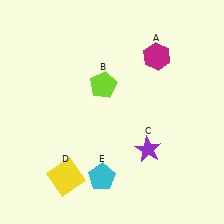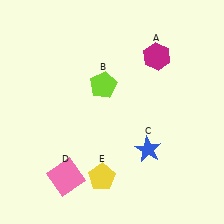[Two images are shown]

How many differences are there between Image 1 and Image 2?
There are 3 differences between the two images.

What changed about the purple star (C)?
In Image 1, C is purple. In Image 2, it changed to blue.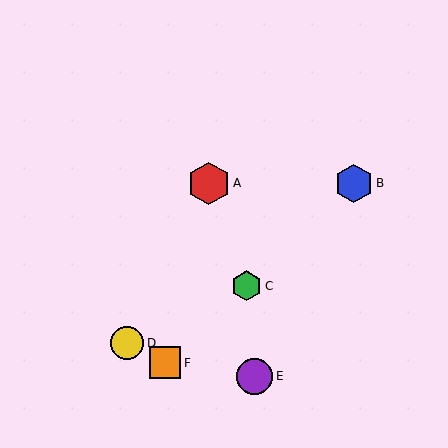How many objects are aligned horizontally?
2 objects (A, B) are aligned horizontally.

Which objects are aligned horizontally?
Objects A, B are aligned horizontally.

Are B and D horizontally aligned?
No, B is at y≈183 and D is at y≈343.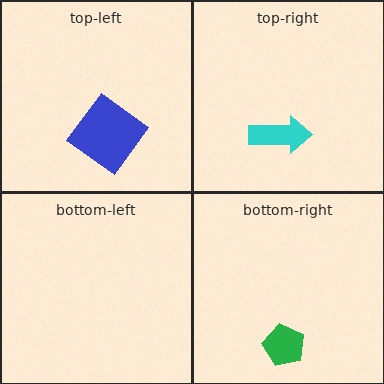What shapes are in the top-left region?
The blue diamond.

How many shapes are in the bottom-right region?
1.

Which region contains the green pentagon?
The bottom-right region.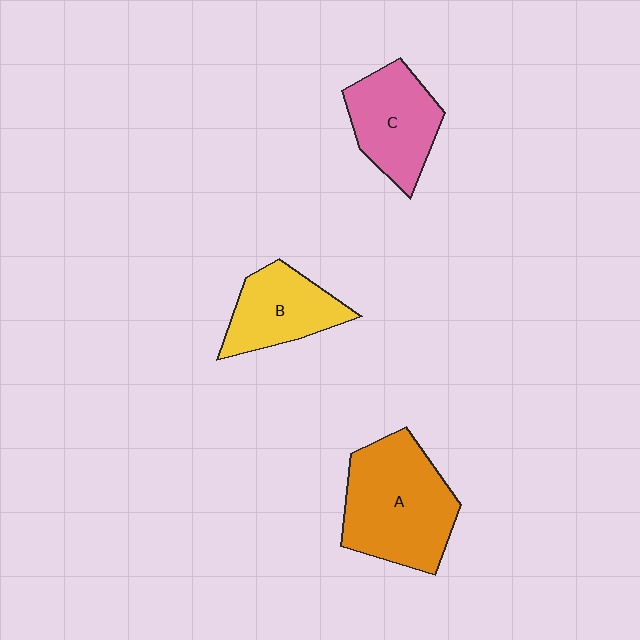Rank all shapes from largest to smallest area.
From largest to smallest: A (orange), C (pink), B (yellow).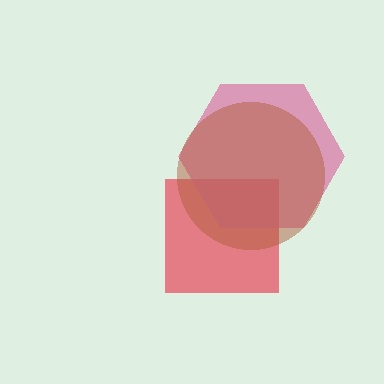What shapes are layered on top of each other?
The layered shapes are: a red square, a pink hexagon, a brown circle.